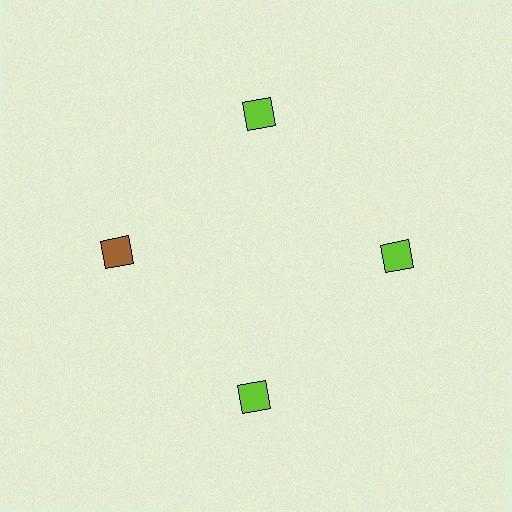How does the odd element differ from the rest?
It has a different color: brown instead of lime.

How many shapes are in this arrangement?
There are 4 shapes arranged in a ring pattern.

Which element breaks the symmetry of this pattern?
The brown diamond at roughly the 9 o'clock position breaks the symmetry. All other shapes are lime diamonds.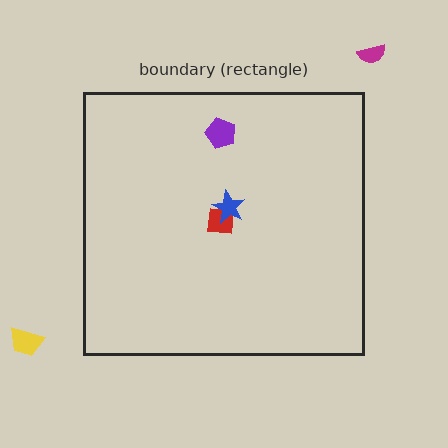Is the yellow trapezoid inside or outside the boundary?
Outside.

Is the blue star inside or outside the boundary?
Inside.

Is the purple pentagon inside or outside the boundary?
Inside.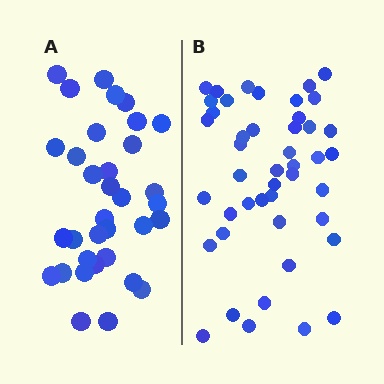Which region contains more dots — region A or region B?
Region B (the right region) has more dots.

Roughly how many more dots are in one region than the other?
Region B has roughly 12 or so more dots than region A.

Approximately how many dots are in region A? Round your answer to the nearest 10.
About 30 dots. (The exact count is 34, which rounds to 30.)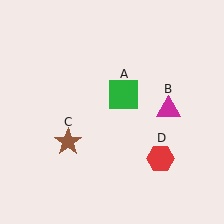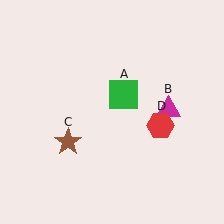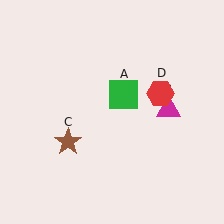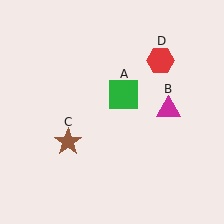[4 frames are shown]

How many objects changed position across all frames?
1 object changed position: red hexagon (object D).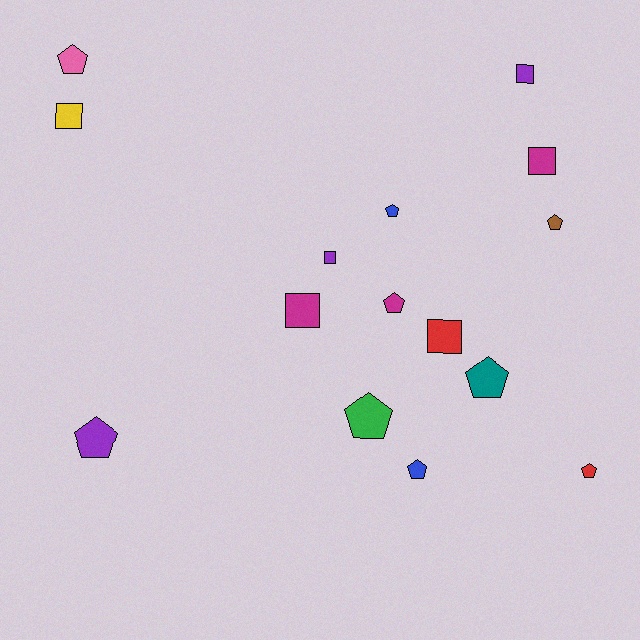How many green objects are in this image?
There is 1 green object.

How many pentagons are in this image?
There are 9 pentagons.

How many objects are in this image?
There are 15 objects.